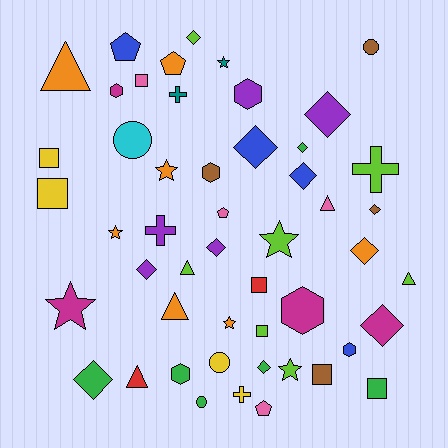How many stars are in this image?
There are 7 stars.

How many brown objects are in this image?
There are 4 brown objects.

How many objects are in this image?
There are 50 objects.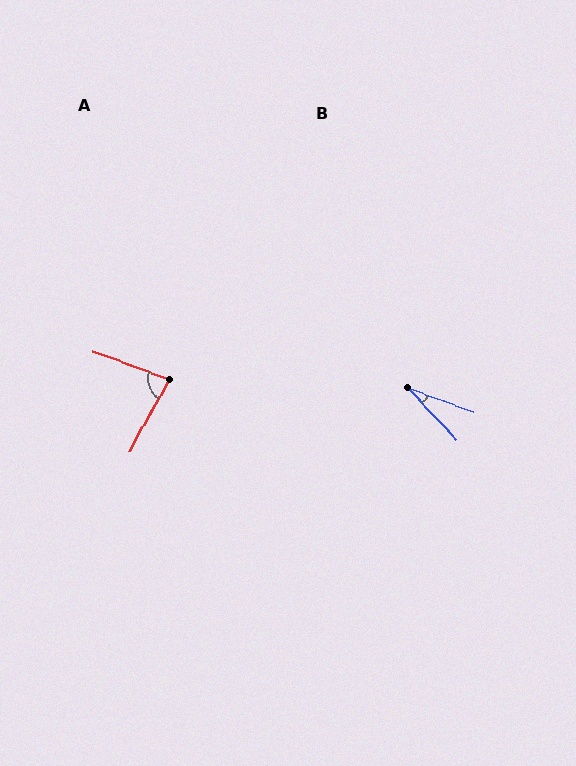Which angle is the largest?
A, at approximately 82 degrees.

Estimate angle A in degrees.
Approximately 82 degrees.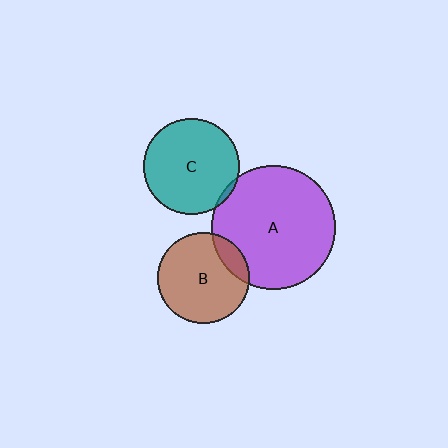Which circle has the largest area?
Circle A (purple).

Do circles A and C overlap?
Yes.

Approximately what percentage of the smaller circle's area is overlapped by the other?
Approximately 5%.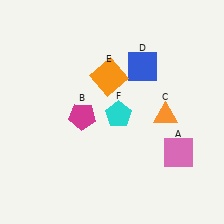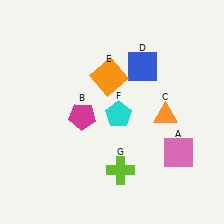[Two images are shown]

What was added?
A lime cross (G) was added in Image 2.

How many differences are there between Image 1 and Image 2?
There is 1 difference between the two images.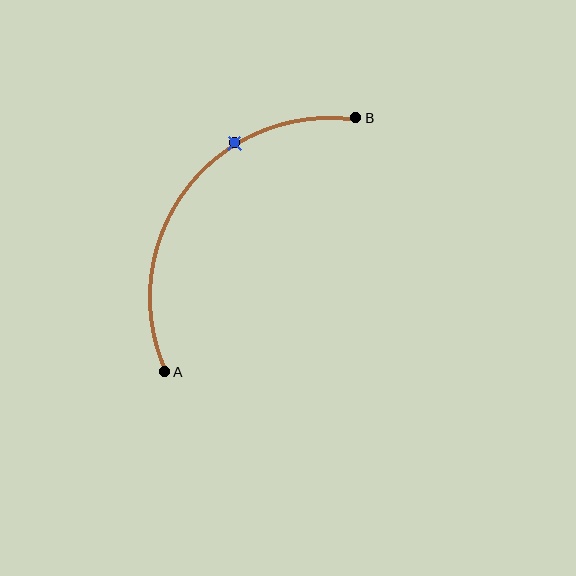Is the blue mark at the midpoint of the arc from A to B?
No. The blue mark lies on the arc but is closer to endpoint B. The arc midpoint would be at the point on the curve equidistant along the arc from both A and B.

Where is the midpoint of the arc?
The arc midpoint is the point on the curve farthest from the straight line joining A and B. It sits above and to the left of that line.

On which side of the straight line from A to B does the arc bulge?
The arc bulges above and to the left of the straight line connecting A and B.